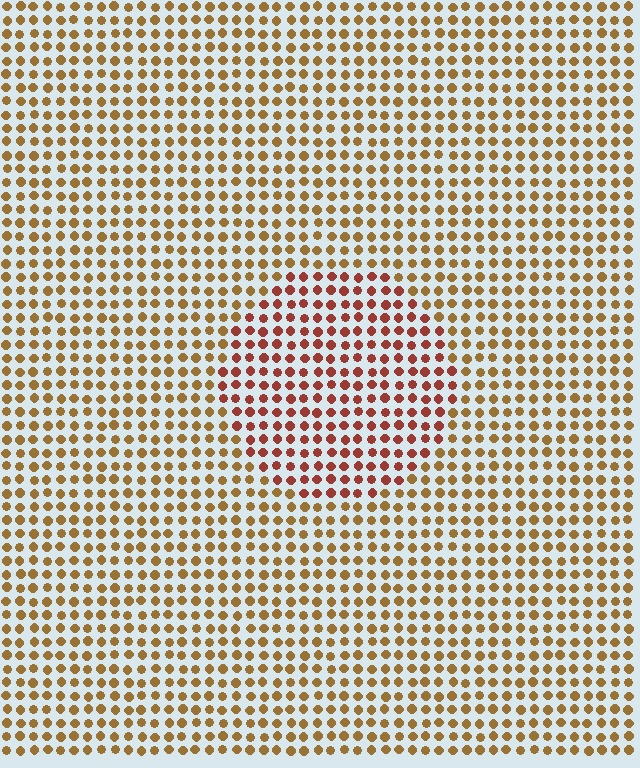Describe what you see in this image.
The image is filled with small brown elements in a uniform arrangement. A circle-shaped region is visible where the elements are tinted to a slightly different hue, forming a subtle color boundary.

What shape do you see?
I see a circle.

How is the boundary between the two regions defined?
The boundary is defined purely by a slight shift in hue (about 33 degrees). Spacing, size, and orientation are identical on both sides.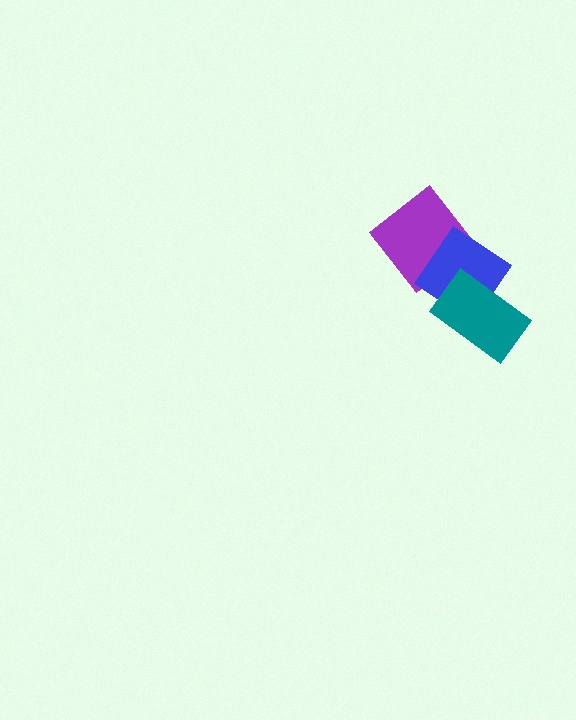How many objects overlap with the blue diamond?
2 objects overlap with the blue diamond.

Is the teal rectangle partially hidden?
No, no other shape covers it.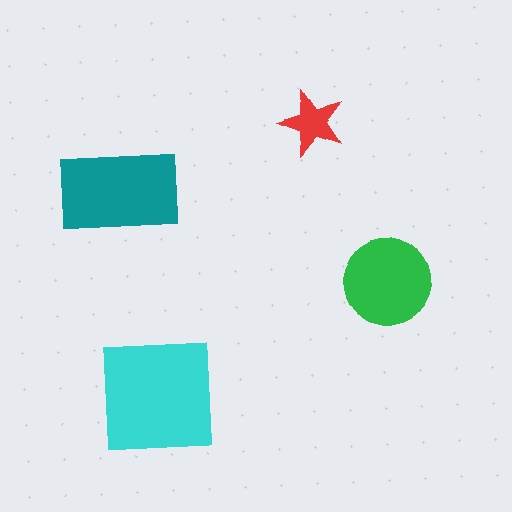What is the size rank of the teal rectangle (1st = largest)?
2nd.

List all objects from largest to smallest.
The cyan square, the teal rectangle, the green circle, the red star.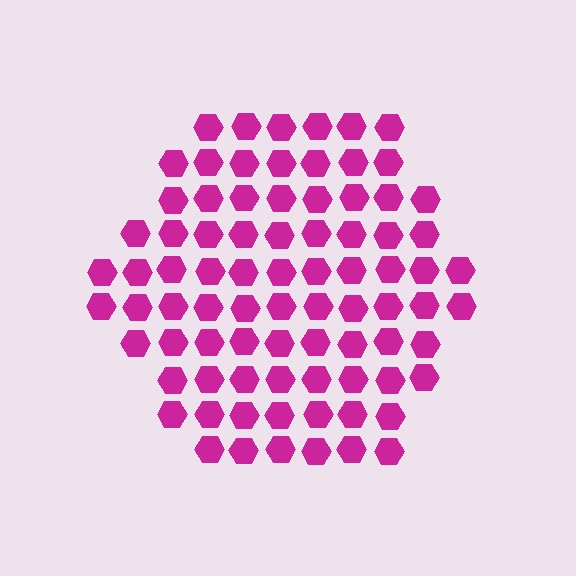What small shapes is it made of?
It is made of small hexagons.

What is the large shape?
The large shape is a hexagon.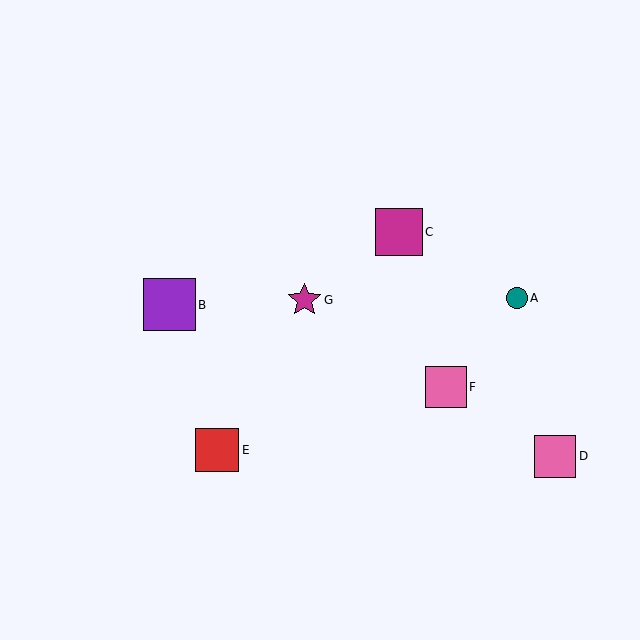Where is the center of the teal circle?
The center of the teal circle is at (517, 298).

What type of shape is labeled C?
Shape C is a magenta square.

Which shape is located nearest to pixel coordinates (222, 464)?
The red square (labeled E) at (217, 450) is nearest to that location.